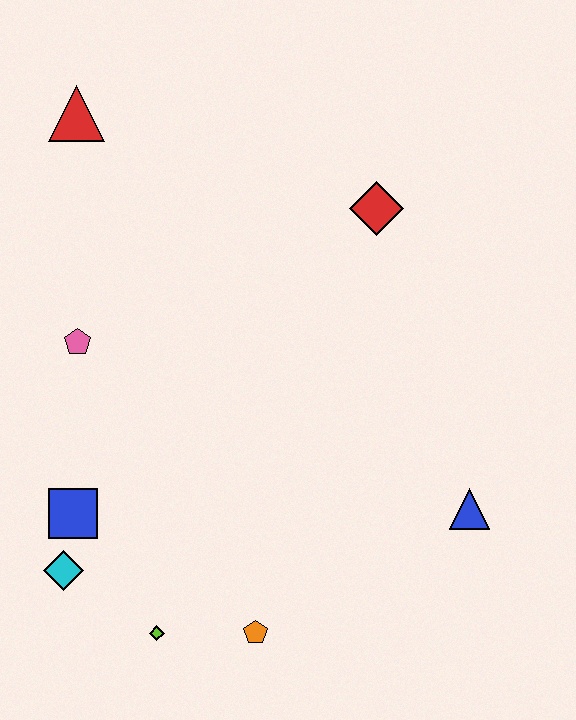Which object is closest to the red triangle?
The pink pentagon is closest to the red triangle.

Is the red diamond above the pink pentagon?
Yes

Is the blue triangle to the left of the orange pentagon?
No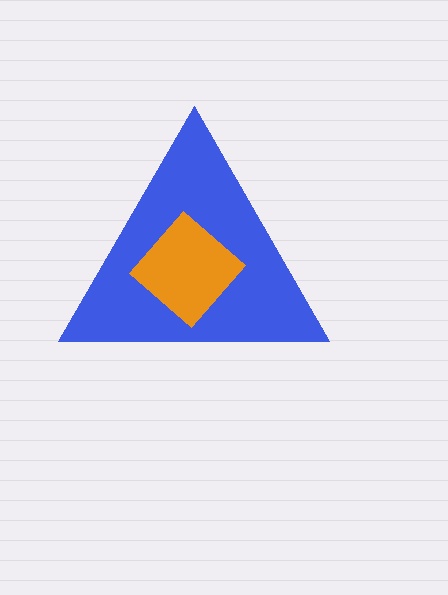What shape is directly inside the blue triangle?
The orange diamond.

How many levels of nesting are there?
2.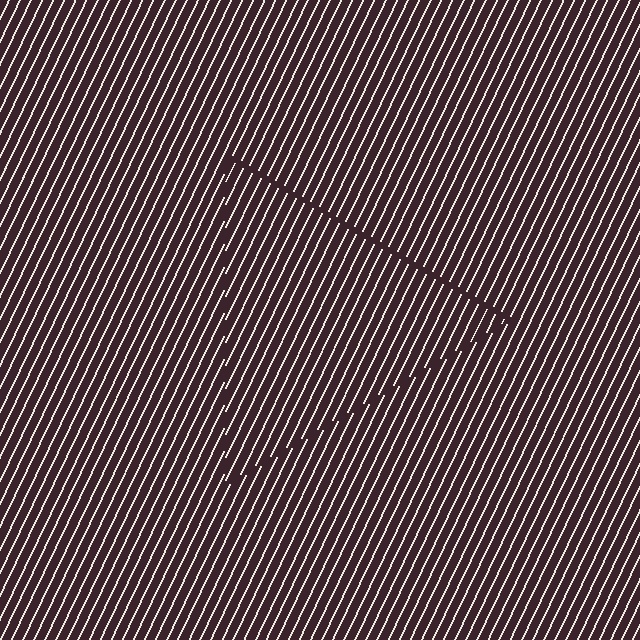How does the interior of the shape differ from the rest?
The interior of the shape contains the same grating, shifted by half a period — the contour is defined by the phase discontinuity where line-ends from the inner and outer gratings abut.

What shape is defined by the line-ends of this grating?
An illusory triangle. The interior of the shape contains the same grating, shifted by half a period — the contour is defined by the phase discontinuity where line-ends from the inner and outer gratings abut.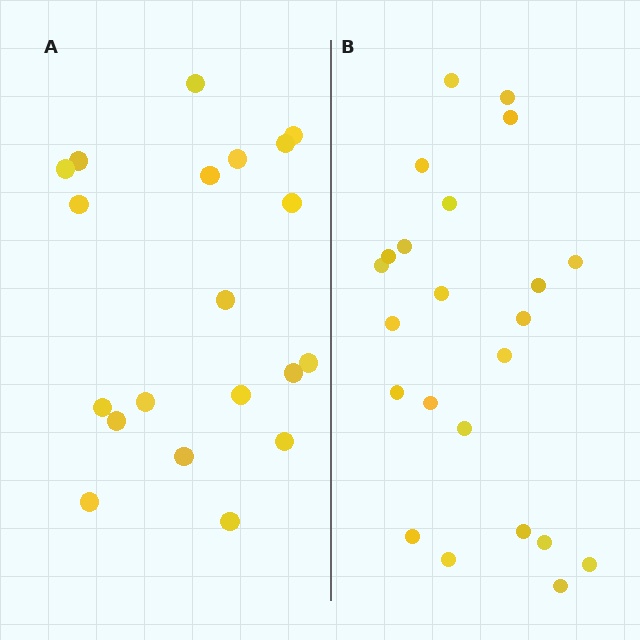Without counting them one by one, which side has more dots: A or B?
Region B (the right region) has more dots.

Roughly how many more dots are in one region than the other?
Region B has just a few more — roughly 2 or 3 more dots than region A.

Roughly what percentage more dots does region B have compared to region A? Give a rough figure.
About 15% more.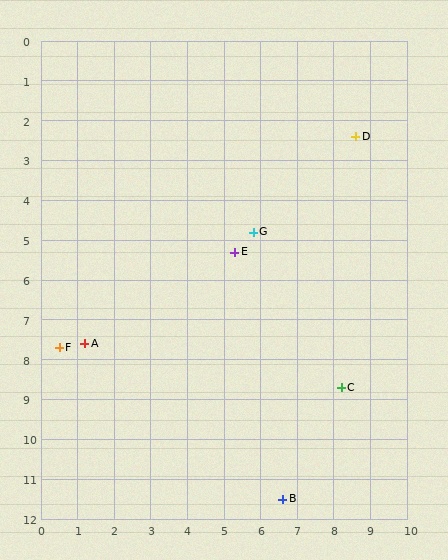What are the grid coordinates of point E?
Point E is at approximately (5.3, 5.3).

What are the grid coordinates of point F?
Point F is at approximately (0.5, 7.7).